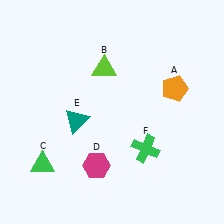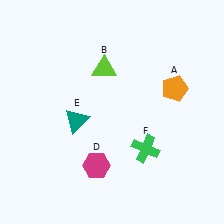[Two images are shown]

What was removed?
The green triangle (C) was removed in Image 2.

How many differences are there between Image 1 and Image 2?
There is 1 difference between the two images.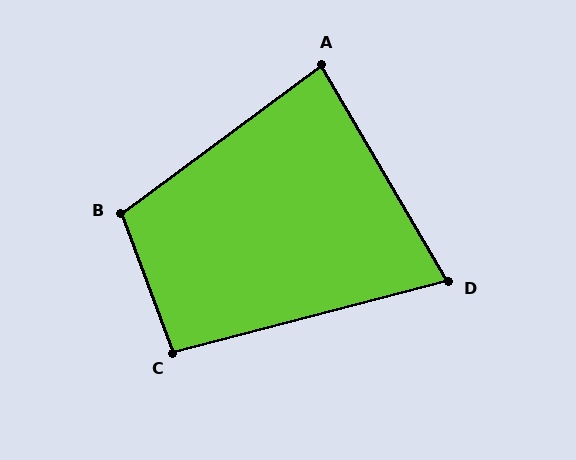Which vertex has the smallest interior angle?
D, at approximately 74 degrees.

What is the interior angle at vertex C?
Approximately 96 degrees (obtuse).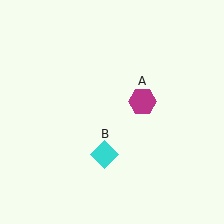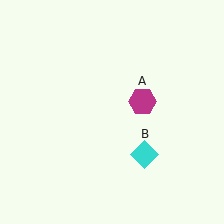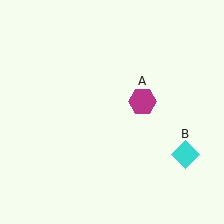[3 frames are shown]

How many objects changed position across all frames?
1 object changed position: cyan diamond (object B).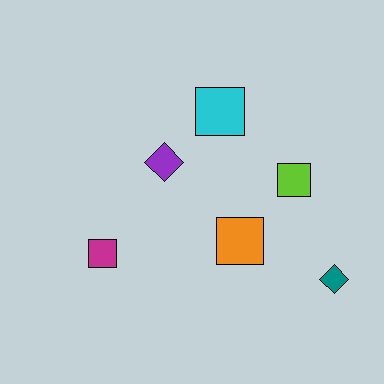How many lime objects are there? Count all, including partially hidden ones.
There is 1 lime object.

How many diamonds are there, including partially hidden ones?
There are 2 diamonds.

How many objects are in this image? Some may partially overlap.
There are 6 objects.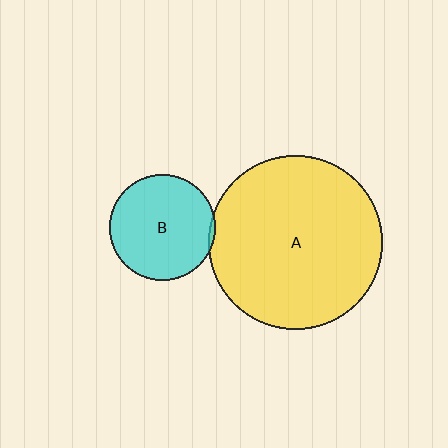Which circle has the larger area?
Circle A (yellow).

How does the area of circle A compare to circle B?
Approximately 2.7 times.